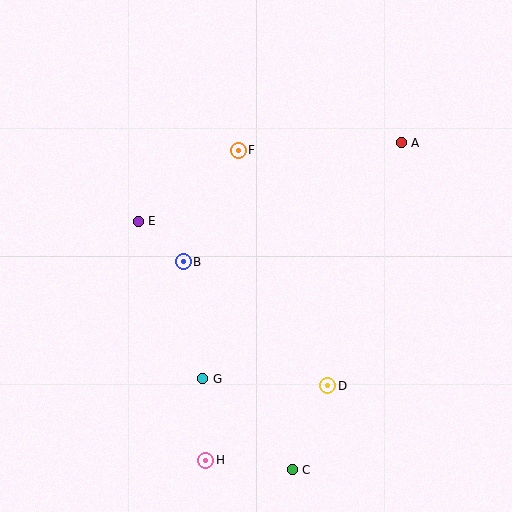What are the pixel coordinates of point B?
Point B is at (183, 262).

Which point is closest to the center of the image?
Point B at (183, 262) is closest to the center.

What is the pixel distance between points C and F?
The distance between C and F is 324 pixels.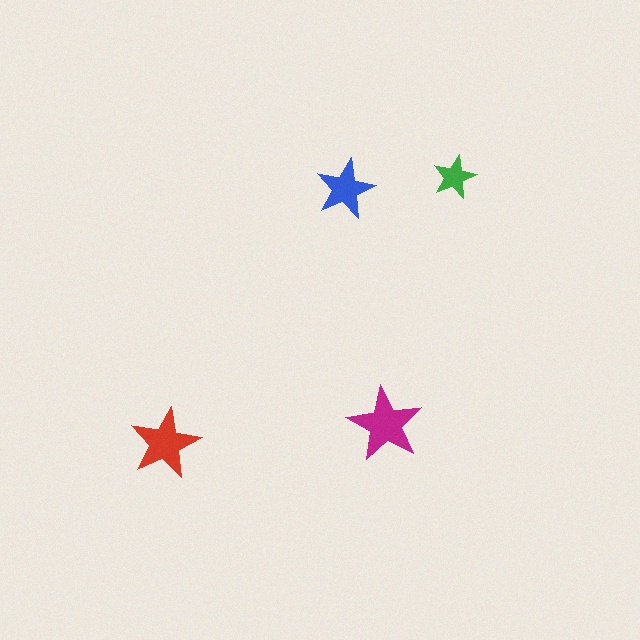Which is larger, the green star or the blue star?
The blue one.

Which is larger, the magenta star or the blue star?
The magenta one.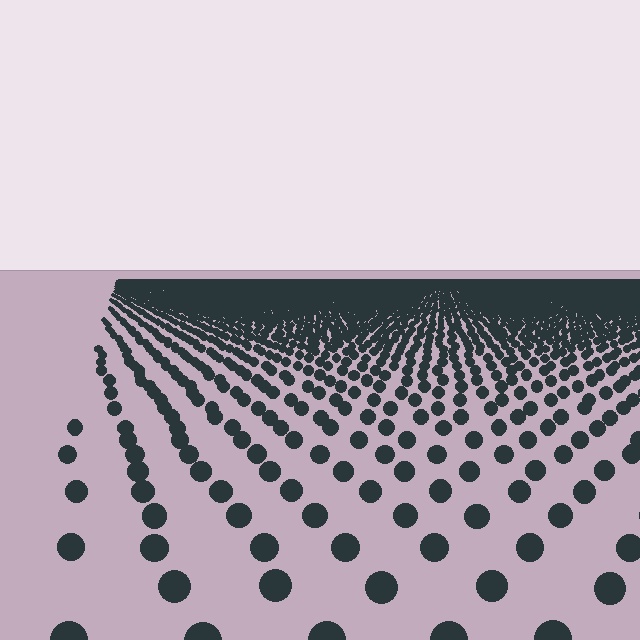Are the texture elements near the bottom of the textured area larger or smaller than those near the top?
Larger. Near the bottom, elements are closer to the viewer and appear at a bigger on-screen size.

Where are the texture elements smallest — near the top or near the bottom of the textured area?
Near the top.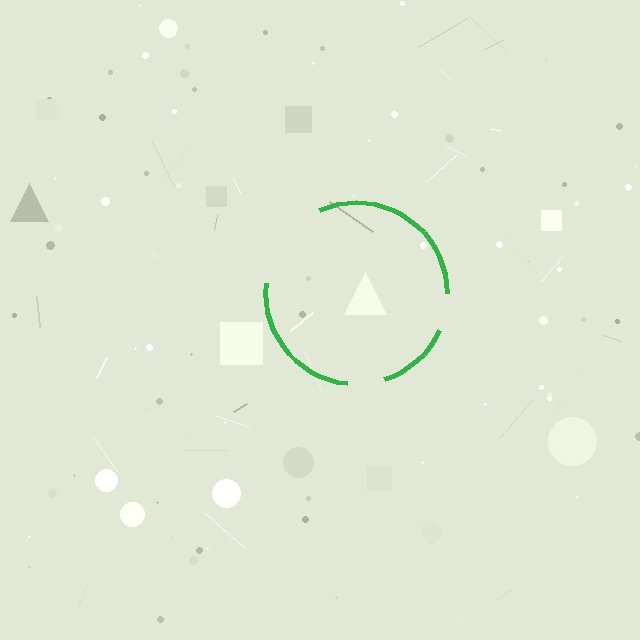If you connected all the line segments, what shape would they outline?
They would outline a circle.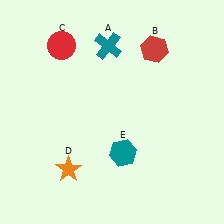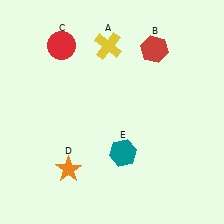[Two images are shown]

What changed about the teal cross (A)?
In Image 1, A is teal. In Image 2, it changed to yellow.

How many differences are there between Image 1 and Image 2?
There is 1 difference between the two images.